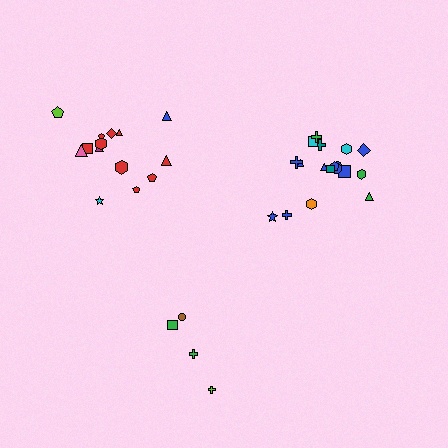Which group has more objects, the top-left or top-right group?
The top-right group.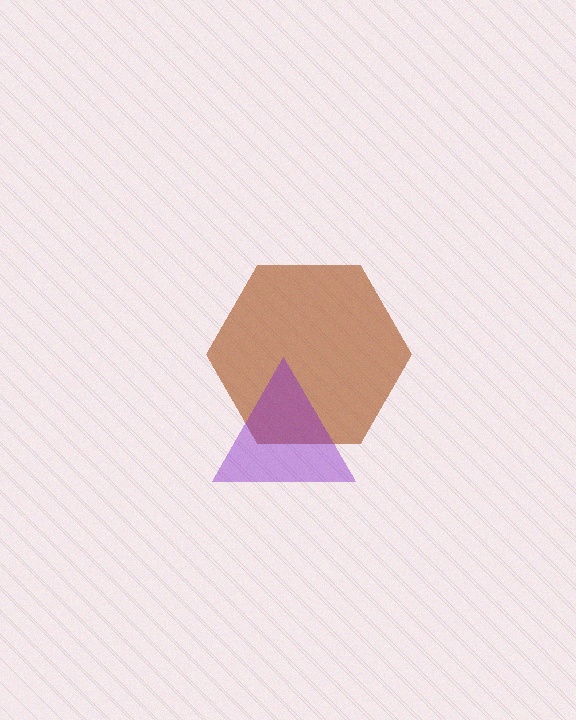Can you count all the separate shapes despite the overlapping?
Yes, there are 2 separate shapes.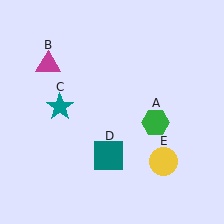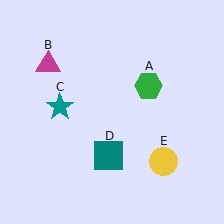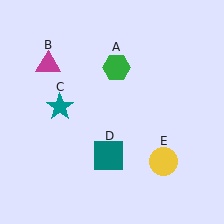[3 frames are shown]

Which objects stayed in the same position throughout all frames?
Magenta triangle (object B) and teal star (object C) and teal square (object D) and yellow circle (object E) remained stationary.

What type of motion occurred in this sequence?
The green hexagon (object A) rotated counterclockwise around the center of the scene.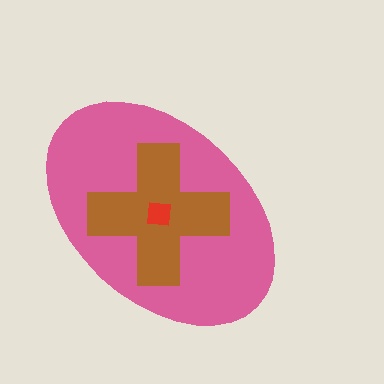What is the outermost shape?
The pink ellipse.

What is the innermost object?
The red square.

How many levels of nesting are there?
3.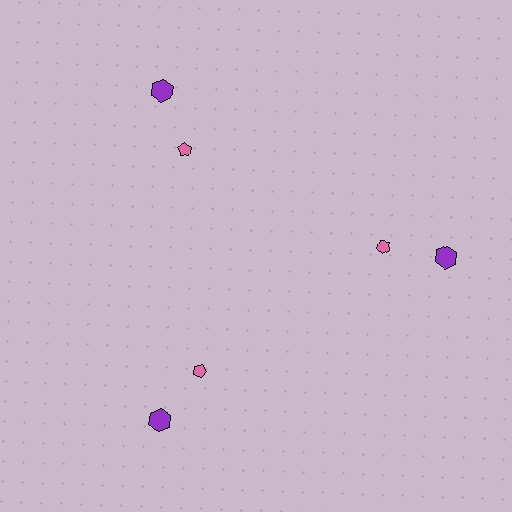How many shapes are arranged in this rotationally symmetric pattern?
There are 6 shapes, arranged in 3 groups of 2.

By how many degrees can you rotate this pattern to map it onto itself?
The pattern maps onto itself every 120 degrees of rotation.